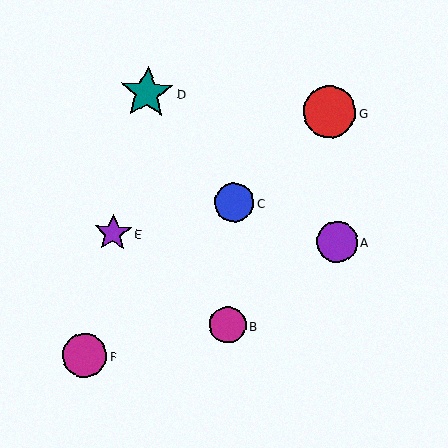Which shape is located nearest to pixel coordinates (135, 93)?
The teal star (labeled D) at (147, 93) is nearest to that location.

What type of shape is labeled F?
Shape F is a magenta circle.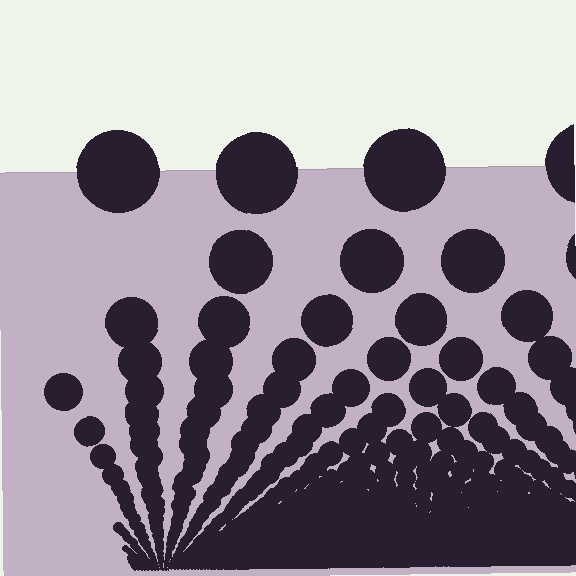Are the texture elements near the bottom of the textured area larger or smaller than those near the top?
Smaller. The gradient is inverted — elements near the bottom are smaller and denser.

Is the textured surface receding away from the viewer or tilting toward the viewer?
The surface appears to tilt toward the viewer. Texture elements get larger and sparser toward the top.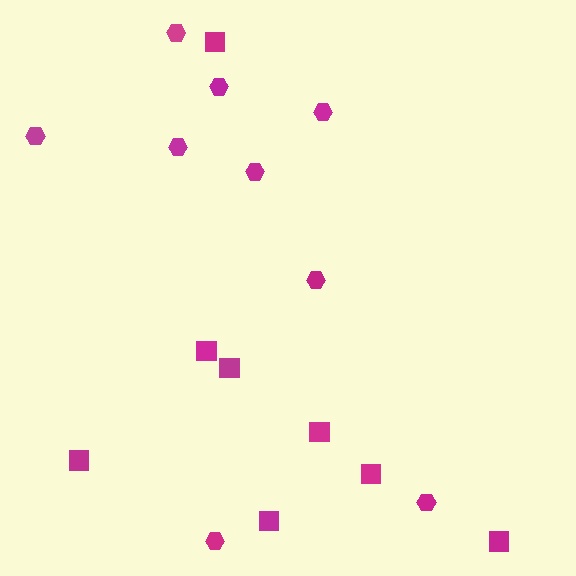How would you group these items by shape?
There are 2 groups: one group of squares (8) and one group of hexagons (9).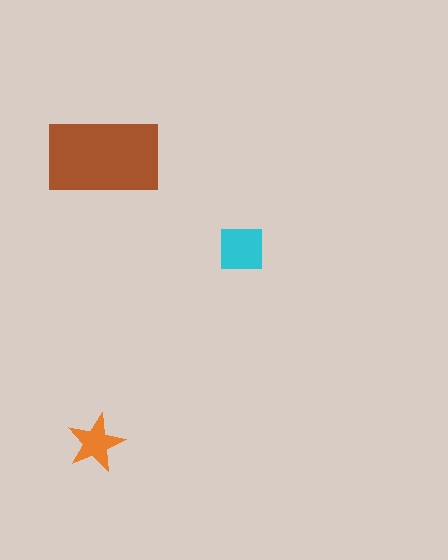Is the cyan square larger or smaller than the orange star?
Larger.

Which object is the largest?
The brown rectangle.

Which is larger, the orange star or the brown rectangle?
The brown rectangle.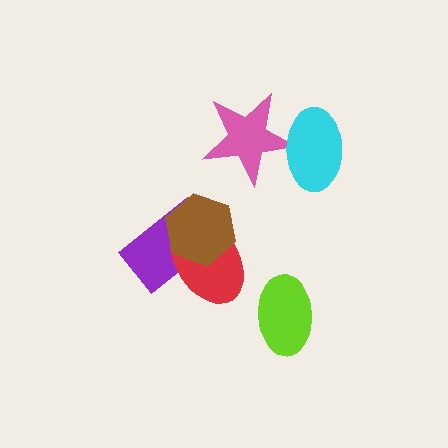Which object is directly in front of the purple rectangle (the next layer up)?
The red ellipse is directly in front of the purple rectangle.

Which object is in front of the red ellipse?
The brown hexagon is in front of the red ellipse.